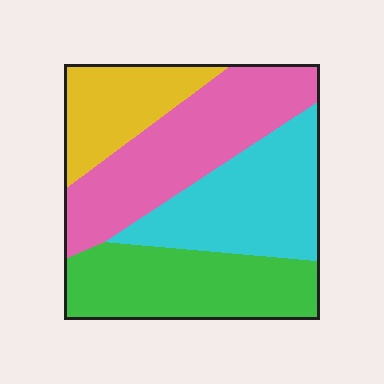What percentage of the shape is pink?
Pink takes up about one third (1/3) of the shape.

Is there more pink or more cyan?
Pink.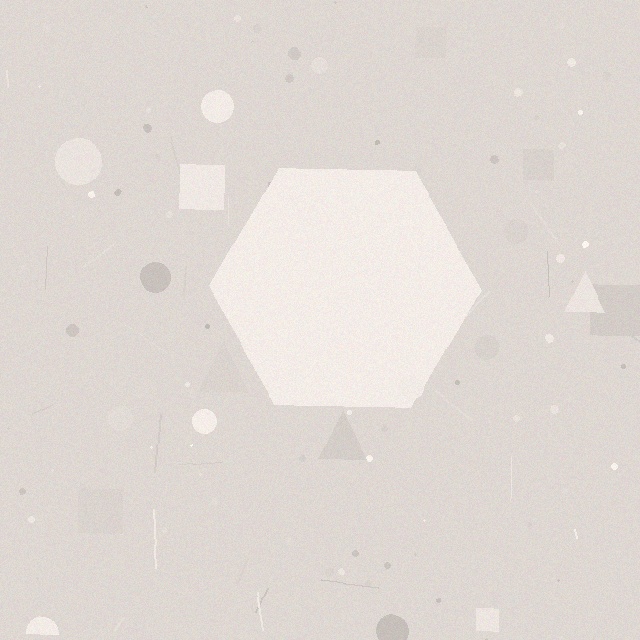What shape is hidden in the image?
A hexagon is hidden in the image.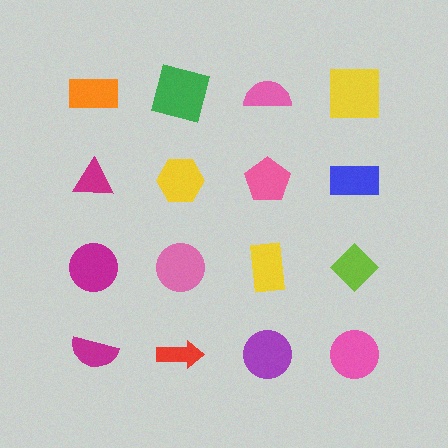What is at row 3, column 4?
A lime diamond.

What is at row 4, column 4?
A pink circle.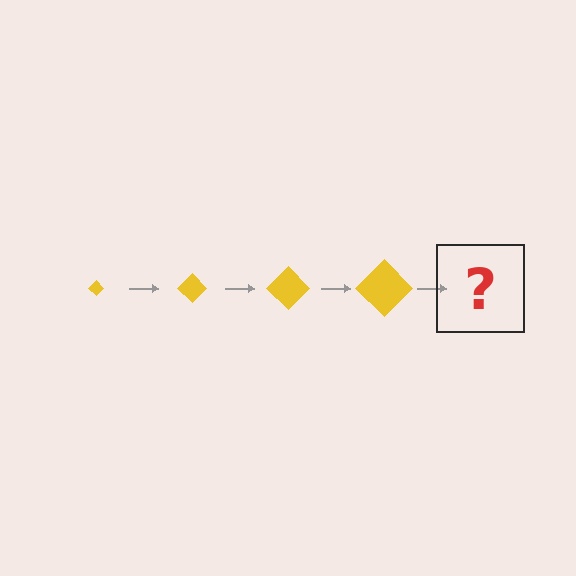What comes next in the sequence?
The next element should be a yellow diamond, larger than the previous one.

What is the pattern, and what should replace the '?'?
The pattern is that the diamond gets progressively larger each step. The '?' should be a yellow diamond, larger than the previous one.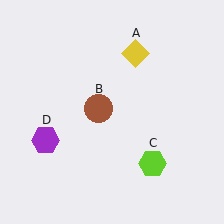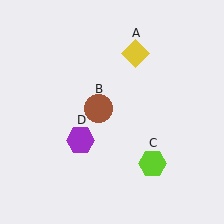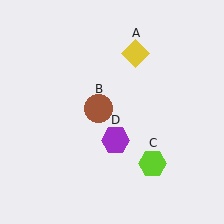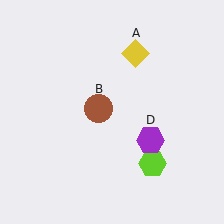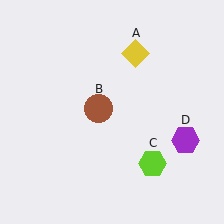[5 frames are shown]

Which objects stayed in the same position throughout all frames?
Yellow diamond (object A) and brown circle (object B) and lime hexagon (object C) remained stationary.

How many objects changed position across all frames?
1 object changed position: purple hexagon (object D).